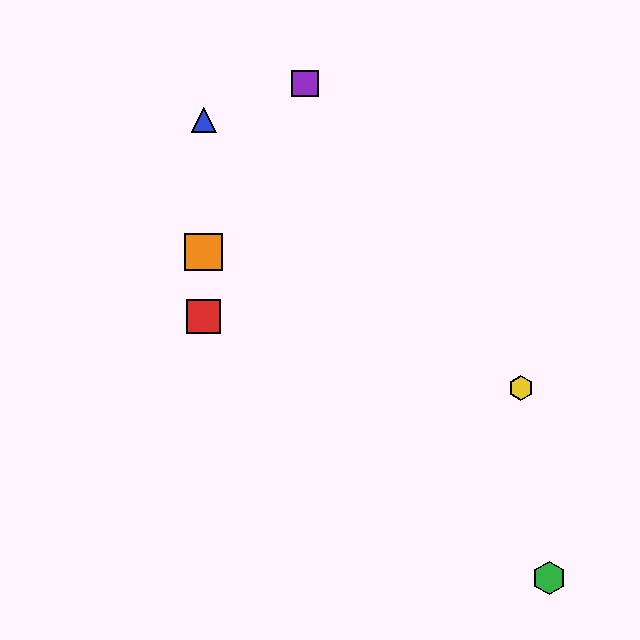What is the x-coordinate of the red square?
The red square is at x≈204.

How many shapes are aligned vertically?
3 shapes (the red square, the blue triangle, the orange square) are aligned vertically.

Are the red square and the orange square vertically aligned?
Yes, both are at x≈204.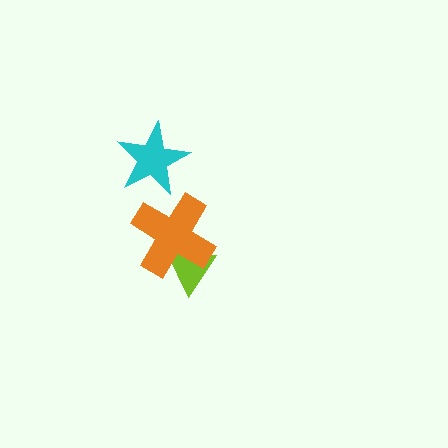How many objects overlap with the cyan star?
0 objects overlap with the cyan star.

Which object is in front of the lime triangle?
The orange cross is in front of the lime triangle.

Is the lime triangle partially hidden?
Yes, it is partially covered by another shape.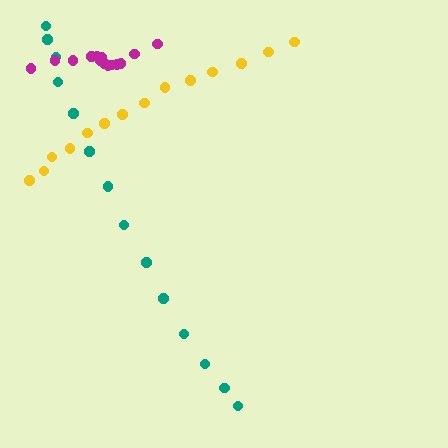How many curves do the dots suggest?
There are 3 distinct paths.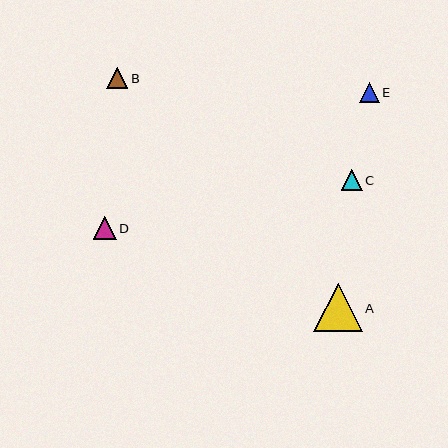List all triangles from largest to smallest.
From largest to smallest: A, D, B, C, E.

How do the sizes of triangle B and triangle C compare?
Triangle B and triangle C are approximately the same size.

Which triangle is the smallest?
Triangle E is the smallest with a size of approximately 20 pixels.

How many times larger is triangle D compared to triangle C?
Triangle D is approximately 1.1 times the size of triangle C.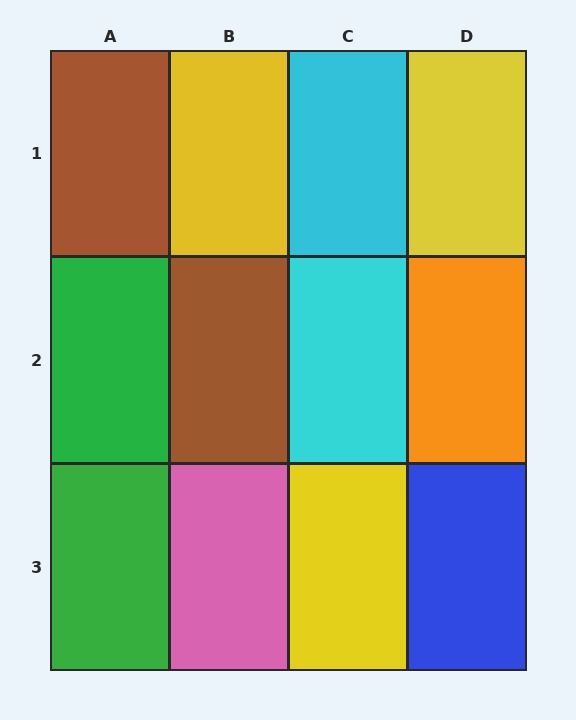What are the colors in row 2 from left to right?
Green, brown, cyan, orange.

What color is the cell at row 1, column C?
Cyan.